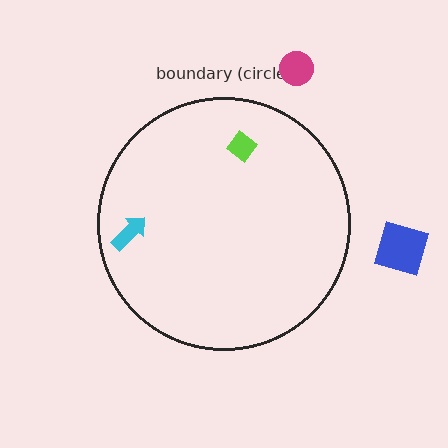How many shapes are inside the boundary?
2 inside, 2 outside.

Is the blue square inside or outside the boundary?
Outside.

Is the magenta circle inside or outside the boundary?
Outside.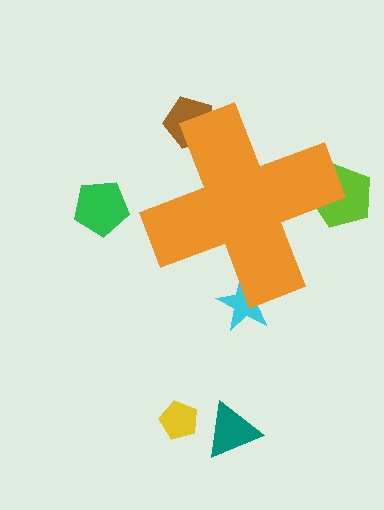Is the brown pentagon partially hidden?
Yes, the brown pentagon is partially hidden behind the orange cross.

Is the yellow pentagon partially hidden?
No, the yellow pentagon is fully visible.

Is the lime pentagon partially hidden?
Yes, the lime pentagon is partially hidden behind the orange cross.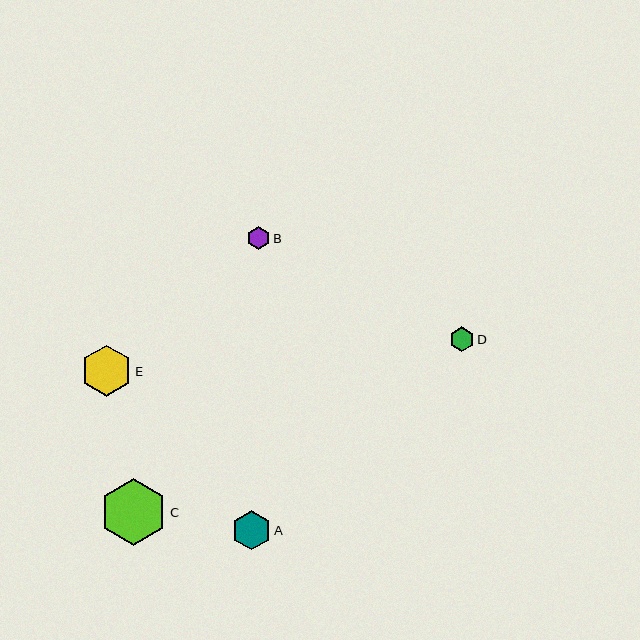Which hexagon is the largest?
Hexagon C is the largest with a size of approximately 67 pixels.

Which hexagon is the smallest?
Hexagon B is the smallest with a size of approximately 23 pixels.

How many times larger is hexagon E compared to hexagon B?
Hexagon E is approximately 2.2 times the size of hexagon B.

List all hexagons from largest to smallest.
From largest to smallest: C, E, A, D, B.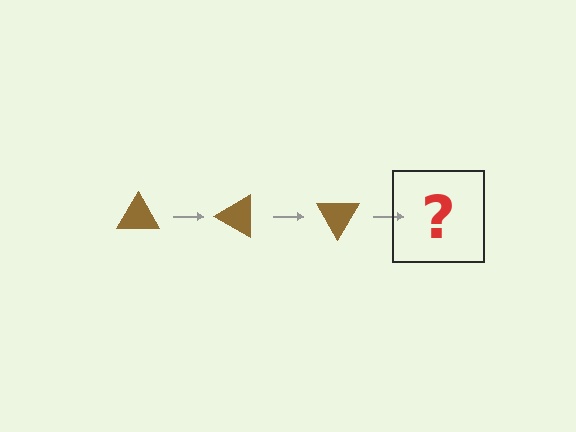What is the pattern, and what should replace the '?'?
The pattern is that the triangle rotates 30 degrees each step. The '?' should be a brown triangle rotated 90 degrees.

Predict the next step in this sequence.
The next step is a brown triangle rotated 90 degrees.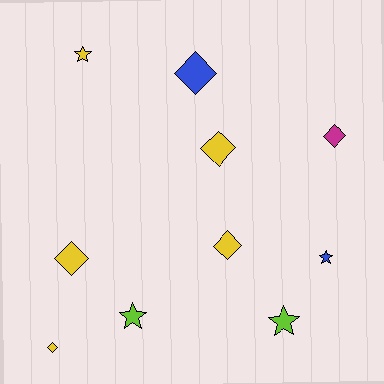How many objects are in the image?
There are 10 objects.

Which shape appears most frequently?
Diamond, with 6 objects.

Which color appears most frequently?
Yellow, with 5 objects.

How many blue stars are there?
There is 1 blue star.